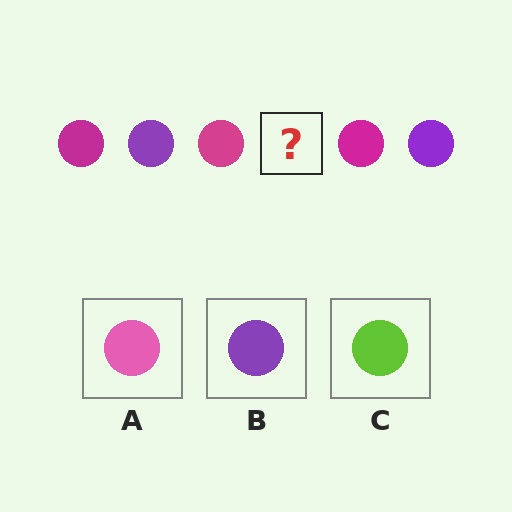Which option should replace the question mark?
Option B.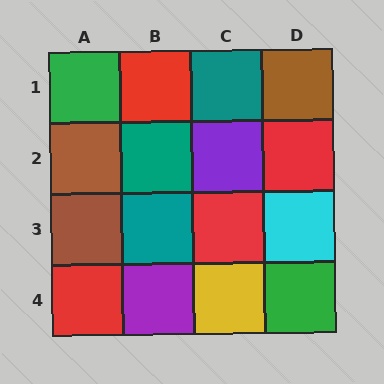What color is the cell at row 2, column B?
Teal.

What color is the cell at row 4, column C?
Yellow.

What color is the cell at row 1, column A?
Green.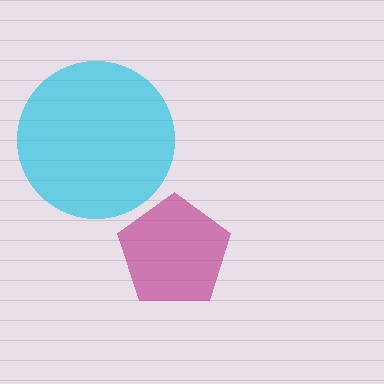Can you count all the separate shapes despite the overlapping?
Yes, there are 2 separate shapes.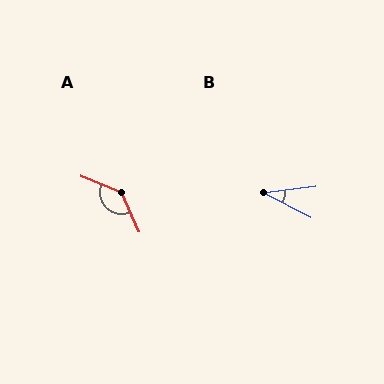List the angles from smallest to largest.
B (34°), A (135°).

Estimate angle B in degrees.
Approximately 34 degrees.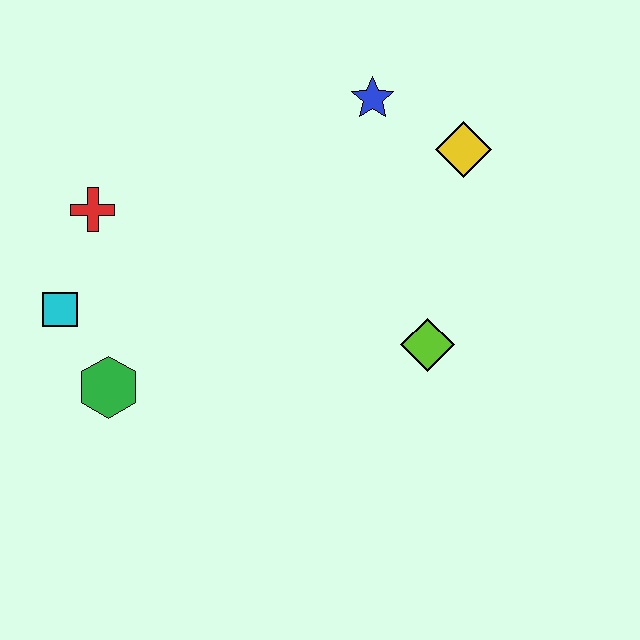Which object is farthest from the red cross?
The yellow diamond is farthest from the red cross.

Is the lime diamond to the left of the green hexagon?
No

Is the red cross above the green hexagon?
Yes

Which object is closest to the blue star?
The yellow diamond is closest to the blue star.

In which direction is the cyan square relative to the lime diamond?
The cyan square is to the left of the lime diamond.